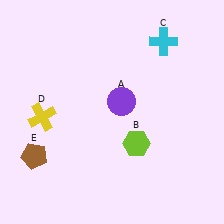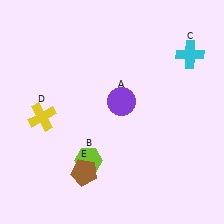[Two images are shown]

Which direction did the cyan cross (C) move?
The cyan cross (C) moved right.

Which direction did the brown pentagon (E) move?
The brown pentagon (E) moved right.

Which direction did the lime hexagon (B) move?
The lime hexagon (B) moved left.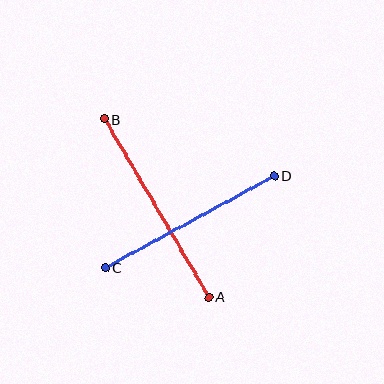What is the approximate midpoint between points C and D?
The midpoint is at approximately (189, 222) pixels.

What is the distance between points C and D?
The distance is approximately 193 pixels.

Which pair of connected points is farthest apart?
Points A and B are farthest apart.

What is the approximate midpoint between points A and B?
The midpoint is at approximately (156, 208) pixels.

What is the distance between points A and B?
The distance is approximately 207 pixels.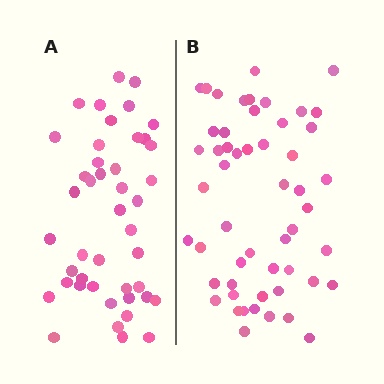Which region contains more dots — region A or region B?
Region B (the right region) has more dots.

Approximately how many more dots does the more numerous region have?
Region B has roughly 8 or so more dots than region A.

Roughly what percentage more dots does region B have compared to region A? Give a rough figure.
About 20% more.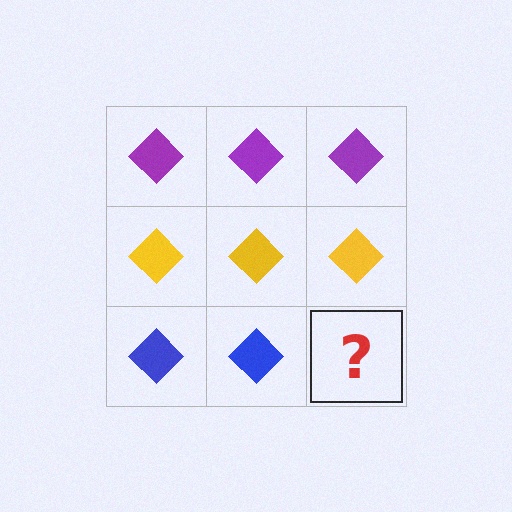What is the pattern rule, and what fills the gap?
The rule is that each row has a consistent color. The gap should be filled with a blue diamond.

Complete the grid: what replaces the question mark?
The question mark should be replaced with a blue diamond.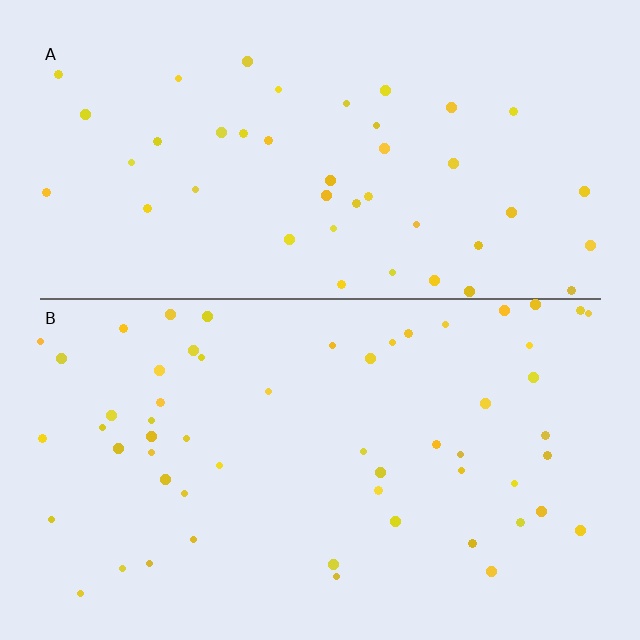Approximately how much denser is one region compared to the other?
Approximately 1.3× — region B over region A.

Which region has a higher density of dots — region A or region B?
B (the bottom).